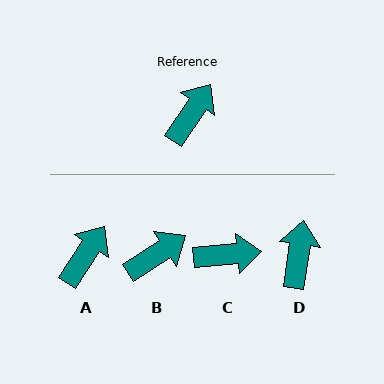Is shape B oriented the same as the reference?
No, it is off by about 24 degrees.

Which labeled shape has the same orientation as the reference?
A.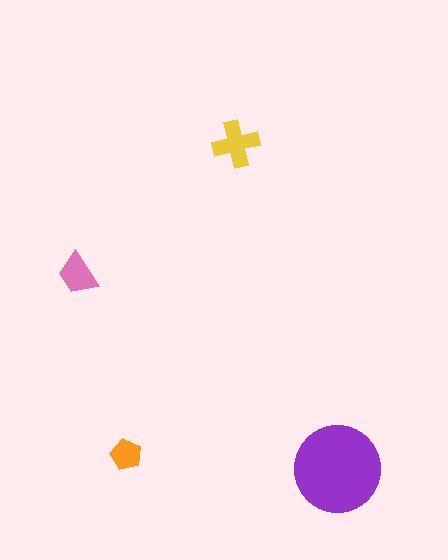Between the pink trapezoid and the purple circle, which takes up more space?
The purple circle.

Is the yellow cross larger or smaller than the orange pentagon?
Larger.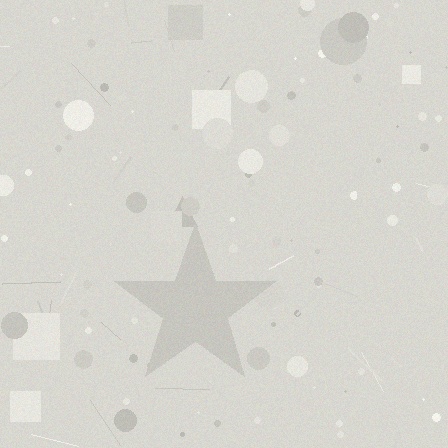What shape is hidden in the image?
A star is hidden in the image.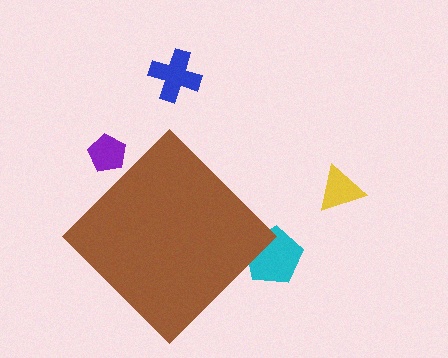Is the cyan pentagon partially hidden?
Yes, the cyan pentagon is partially hidden behind the brown diamond.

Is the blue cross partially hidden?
No, the blue cross is fully visible.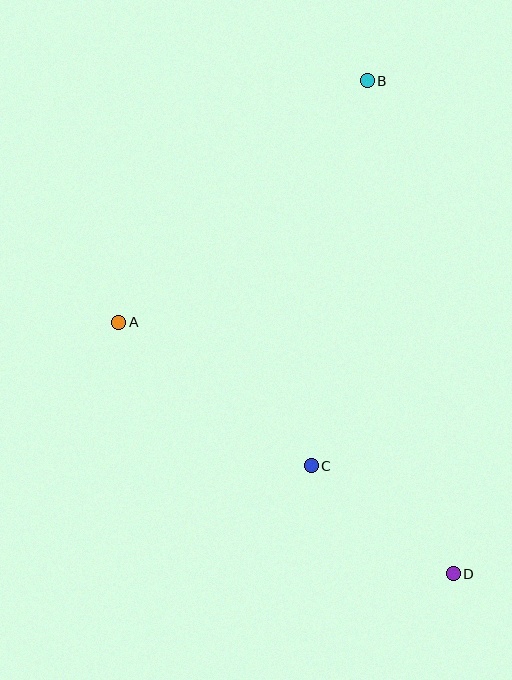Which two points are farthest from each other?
Points B and D are farthest from each other.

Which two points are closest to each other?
Points C and D are closest to each other.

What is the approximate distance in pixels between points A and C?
The distance between A and C is approximately 240 pixels.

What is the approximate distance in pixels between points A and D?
The distance between A and D is approximately 418 pixels.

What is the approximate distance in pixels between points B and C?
The distance between B and C is approximately 389 pixels.